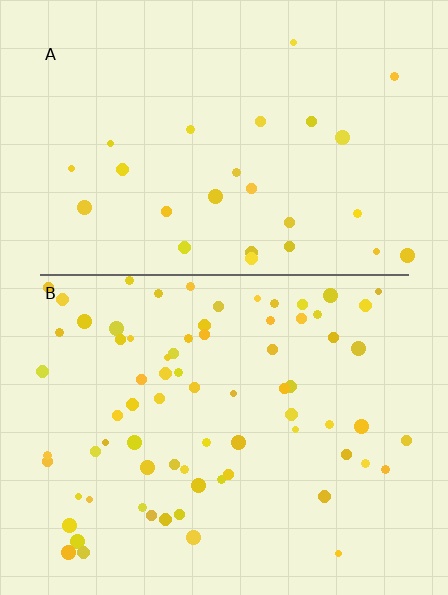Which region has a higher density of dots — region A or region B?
B (the bottom).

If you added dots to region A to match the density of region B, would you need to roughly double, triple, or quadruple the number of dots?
Approximately triple.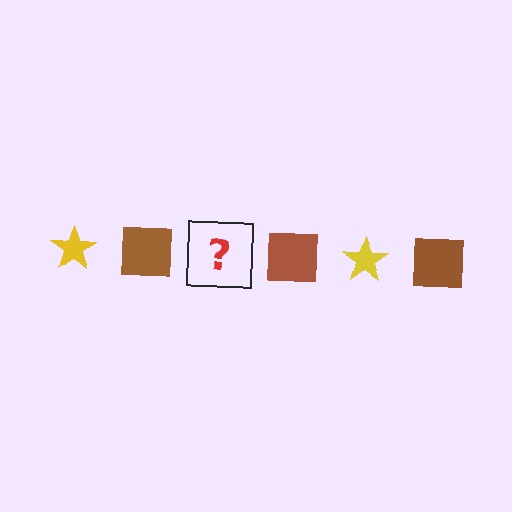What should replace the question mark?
The question mark should be replaced with a yellow star.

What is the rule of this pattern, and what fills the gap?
The rule is that the pattern alternates between yellow star and brown square. The gap should be filled with a yellow star.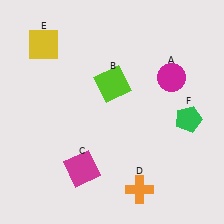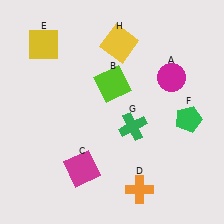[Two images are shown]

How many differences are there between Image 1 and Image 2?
There are 2 differences between the two images.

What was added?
A green cross (G), a yellow square (H) were added in Image 2.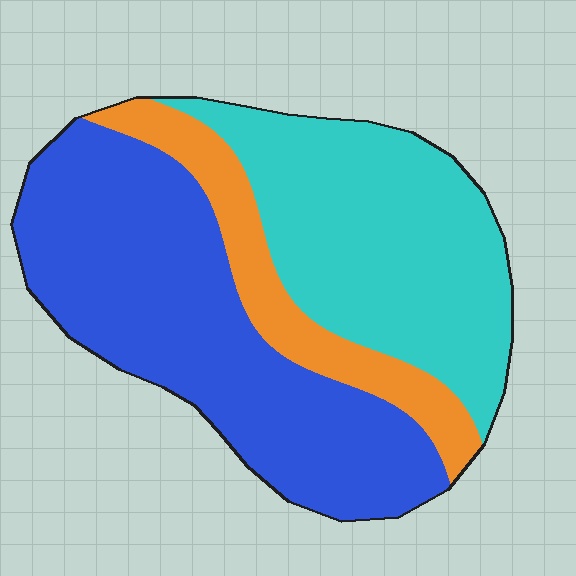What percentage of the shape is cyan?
Cyan takes up about three eighths (3/8) of the shape.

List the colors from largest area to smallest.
From largest to smallest: blue, cyan, orange.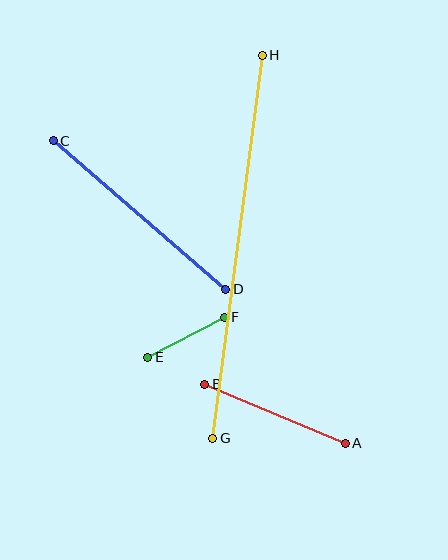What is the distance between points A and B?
The distance is approximately 152 pixels.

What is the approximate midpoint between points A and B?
The midpoint is at approximately (275, 414) pixels.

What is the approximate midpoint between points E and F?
The midpoint is at approximately (186, 337) pixels.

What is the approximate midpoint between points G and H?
The midpoint is at approximately (237, 247) pixels.